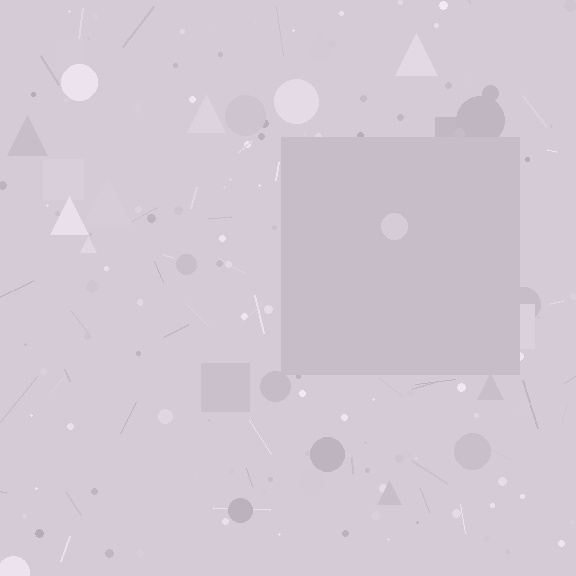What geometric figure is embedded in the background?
A square is embedded in the background.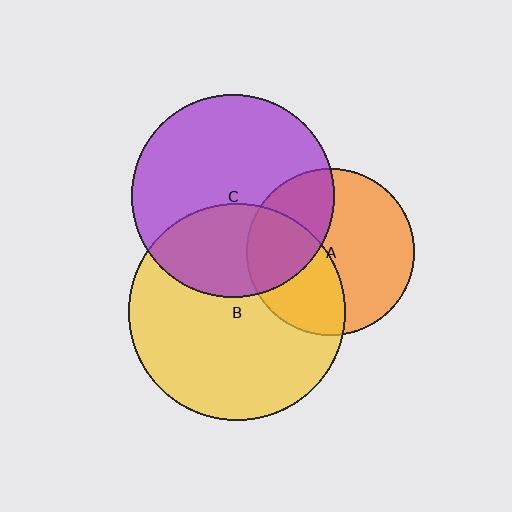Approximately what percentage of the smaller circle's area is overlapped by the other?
Approximately 35%.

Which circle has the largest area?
Circle B (yellow).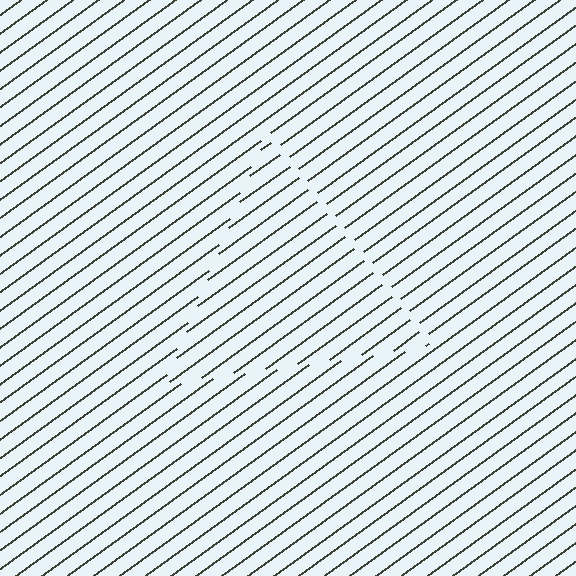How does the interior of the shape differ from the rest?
The interior of the shape contains the same grating, shifted by half a period — the contour is defined by the phase discontinuity where line-ends from the inner and outer gratings abut.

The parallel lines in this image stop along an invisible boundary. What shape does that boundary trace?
An illusory triangle. The interior of the shape contains the same grating, shifted by half a period — the contour is defined by the phase discontinuity where line-ends from the inner and outer gratings abut.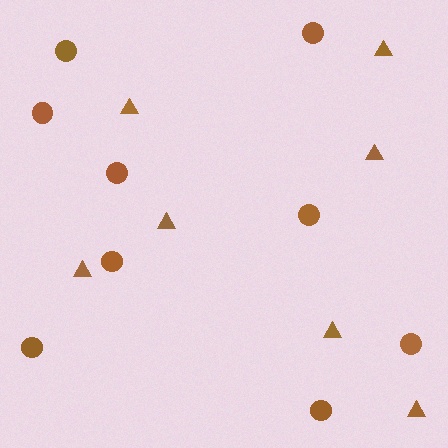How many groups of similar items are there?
There are 2 groups: one group of circles (9) and one group of triangles (7).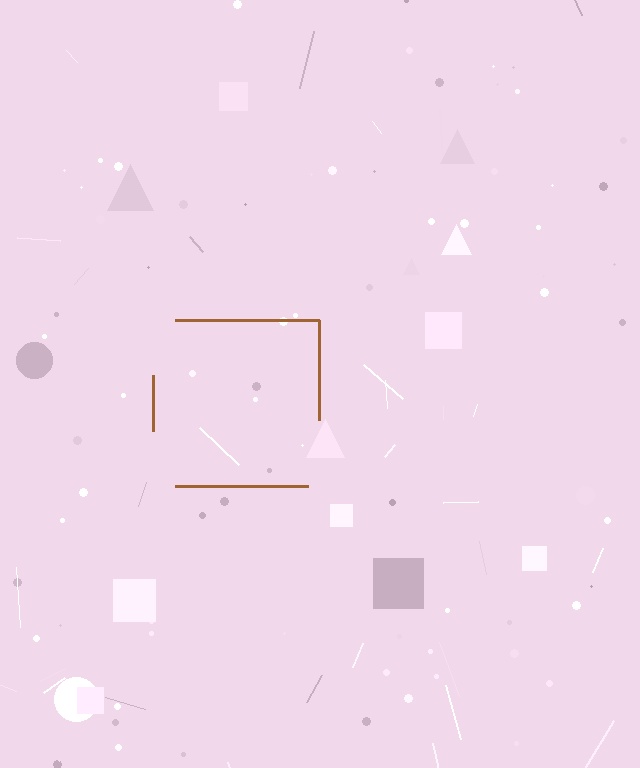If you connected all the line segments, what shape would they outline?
They would outline a square.